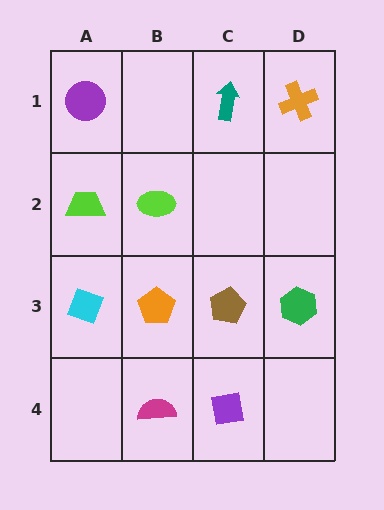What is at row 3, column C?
A brown pentagon.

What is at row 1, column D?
An orange cross.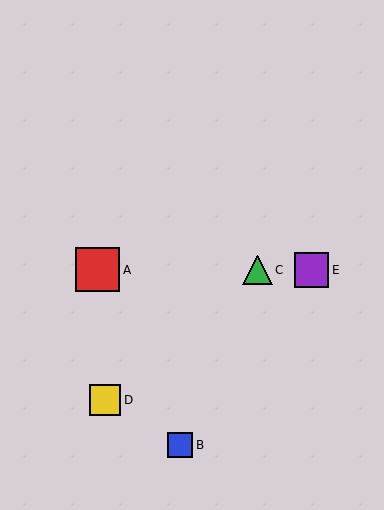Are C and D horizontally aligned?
No, C is at y≈270 and D is at y≈400.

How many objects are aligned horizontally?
3 objects (A, C, E) are aligned horizontally.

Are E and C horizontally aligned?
Yes, both are at y≈270.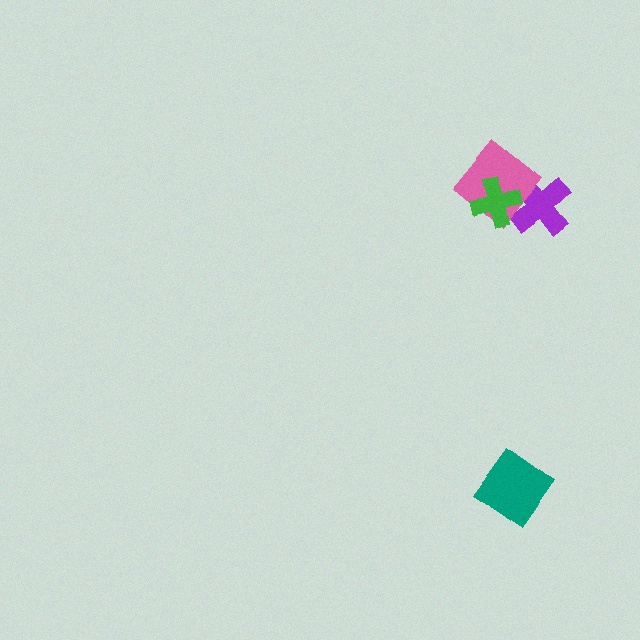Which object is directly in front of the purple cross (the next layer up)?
The pink diamond is directly in front of the purple cross.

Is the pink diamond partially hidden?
Yes, it is partially covered by another shape.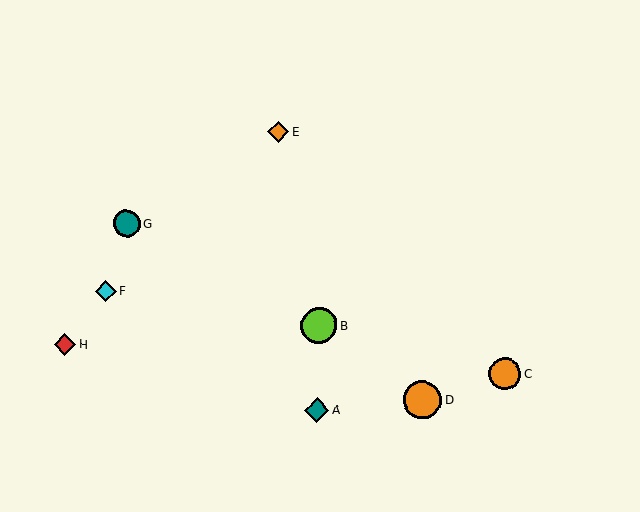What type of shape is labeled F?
Shape F is a cyan diamond.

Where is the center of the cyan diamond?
The center of the cyan diamond is at (106, 291).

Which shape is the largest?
The orange circle (labeled D) is the largest.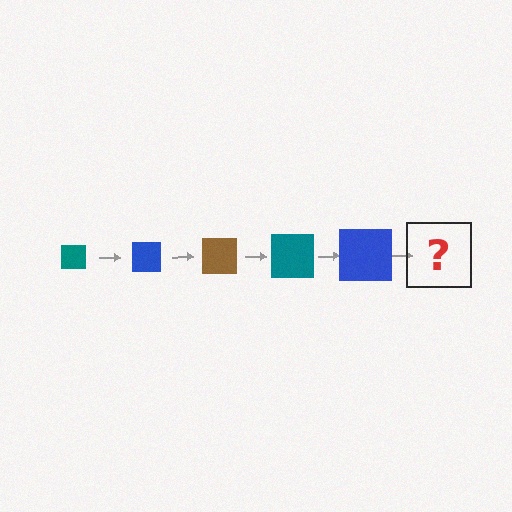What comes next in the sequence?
The next element should be a brown square, larger than the previous one.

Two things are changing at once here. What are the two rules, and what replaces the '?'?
The two rules are that the square grows larger each step and the color cycles through teal, blue, and brown. The '?' should be a brown square, larger than the previous one.